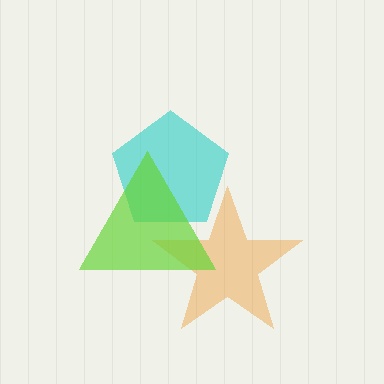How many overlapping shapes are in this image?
There are 3 overlapping shapes in the image.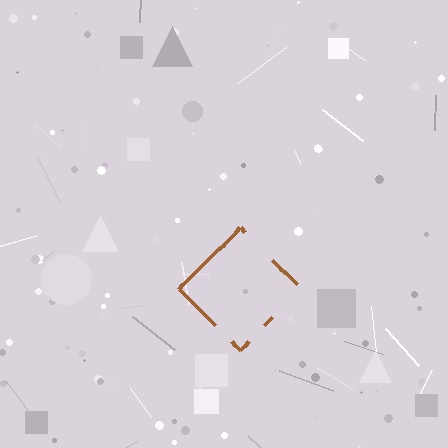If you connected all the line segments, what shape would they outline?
They would outline a diamond.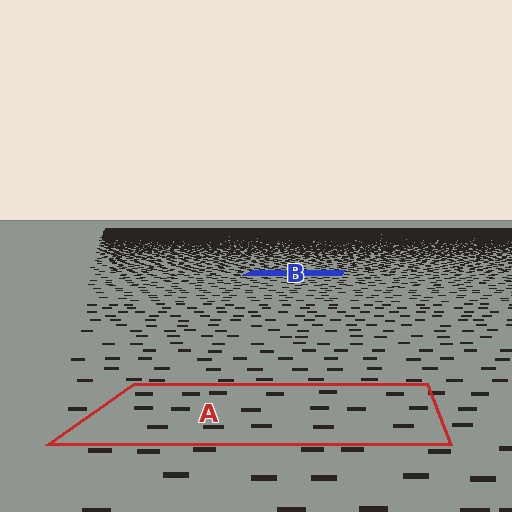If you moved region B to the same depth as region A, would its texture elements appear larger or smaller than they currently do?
They would appear larger. At a closer depth, the same texture elements are projected at a bigger on-screen size.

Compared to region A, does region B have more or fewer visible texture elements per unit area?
Region B has more texture elements per unit area — they are packed more densely because it is farther away.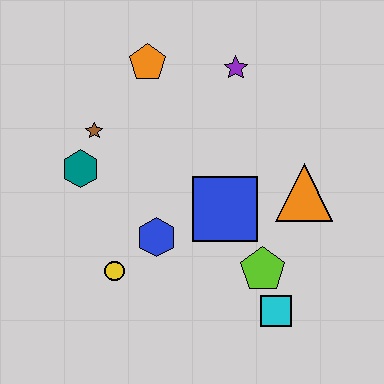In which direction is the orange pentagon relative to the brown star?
The orange pentagon is above the brown star.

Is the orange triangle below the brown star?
Yes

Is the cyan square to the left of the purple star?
No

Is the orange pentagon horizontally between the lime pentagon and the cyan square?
No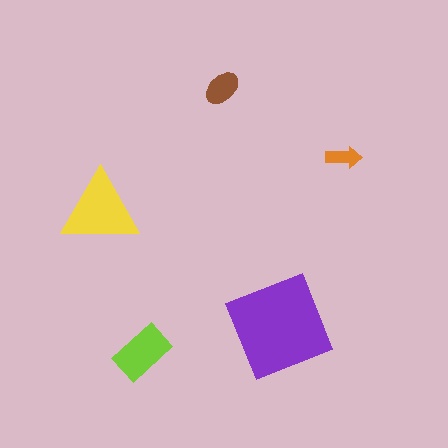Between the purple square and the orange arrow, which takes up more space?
The purple square.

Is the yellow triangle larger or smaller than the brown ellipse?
Larger.